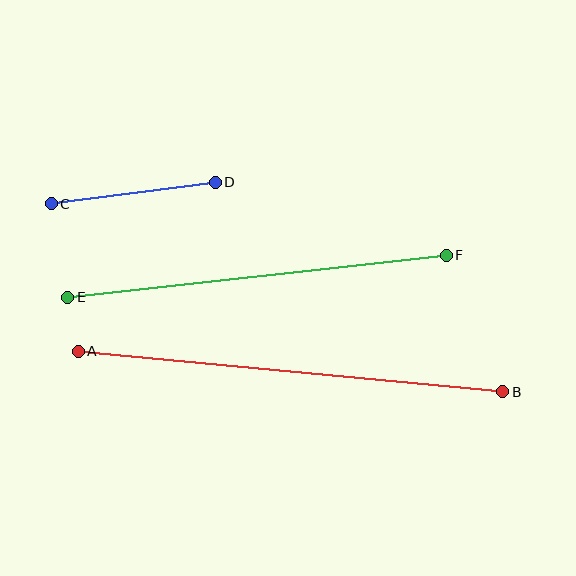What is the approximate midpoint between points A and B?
The midpoint is at approximately (291, 371) pixels.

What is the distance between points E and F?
The distance is approximately 381 pixels.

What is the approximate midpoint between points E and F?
The midpoint is at approximately (257, 276) pixels.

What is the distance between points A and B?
The distance is approximately 426 pixels.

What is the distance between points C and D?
The distance is approximately 165 pixels.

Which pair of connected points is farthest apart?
Points A and B are farthest apart.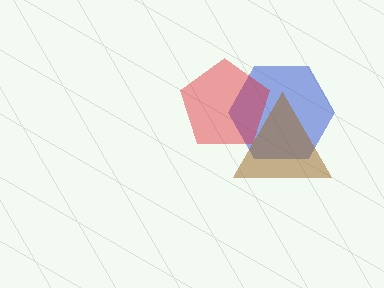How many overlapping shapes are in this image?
There are 3 overlapping shapes in the image.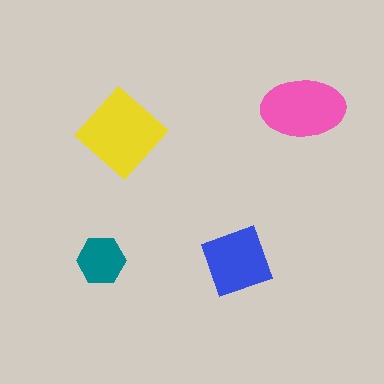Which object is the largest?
The yellow diamond.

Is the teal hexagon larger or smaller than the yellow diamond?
Smaller.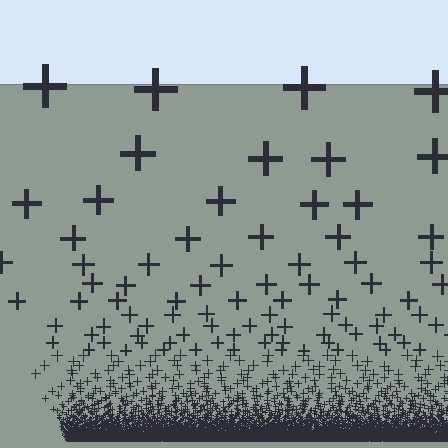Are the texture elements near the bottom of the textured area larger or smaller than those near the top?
Smaller. The gradient is inverted — elements near the bottom are smaller and denser.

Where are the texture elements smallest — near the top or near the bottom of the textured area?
Near the bottom.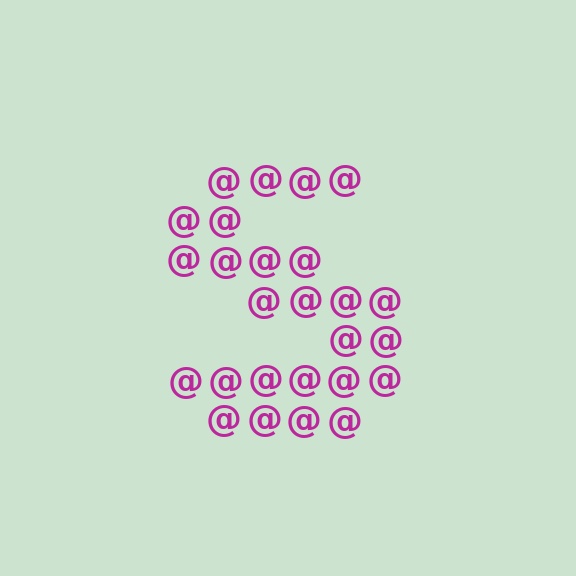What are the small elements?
The small elements are at signs.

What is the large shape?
The large shape is the letter S.